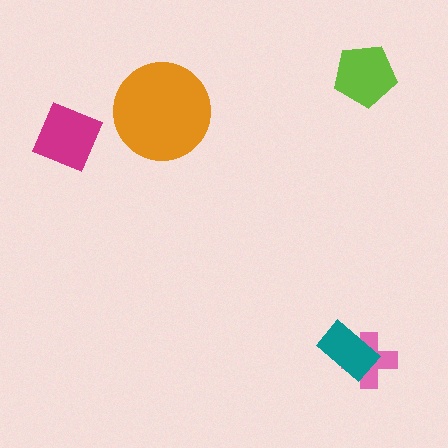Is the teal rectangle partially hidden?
No, no other shape covers it.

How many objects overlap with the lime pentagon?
0 objects overlap with the lime pentagon.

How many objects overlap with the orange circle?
0 objects overlap with the orange circle.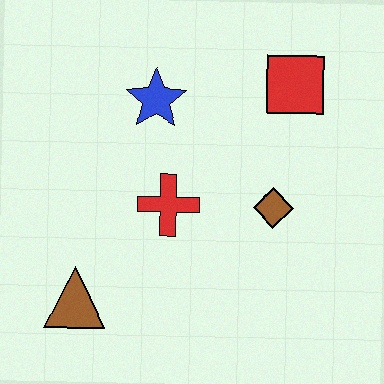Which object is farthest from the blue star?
The brown triangle is farthest from the blue star.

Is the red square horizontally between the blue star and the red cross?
No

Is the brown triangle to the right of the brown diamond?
No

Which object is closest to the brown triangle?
The red cross is closest to the brown triangle.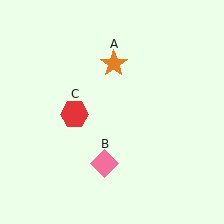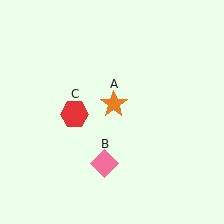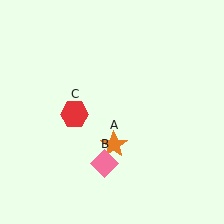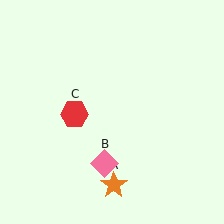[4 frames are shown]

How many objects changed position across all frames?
1 object changed position: orange star (object A).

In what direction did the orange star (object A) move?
The orange star (object A) moved down.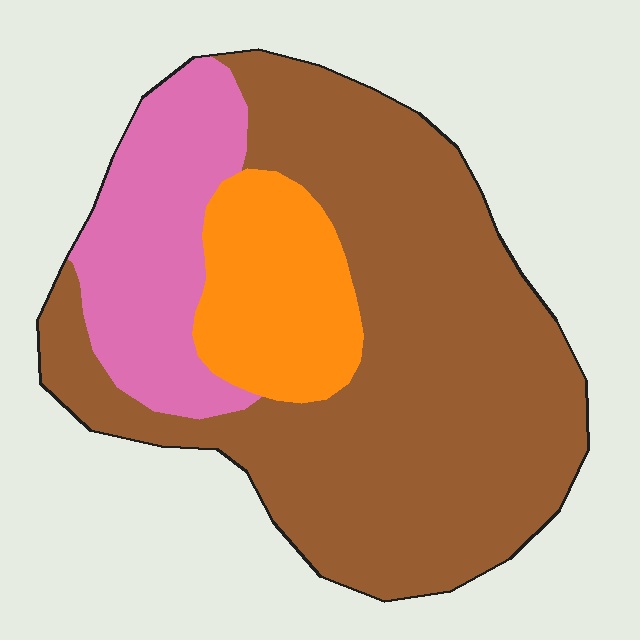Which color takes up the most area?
Brown, at roughly 65%.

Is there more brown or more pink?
Brown.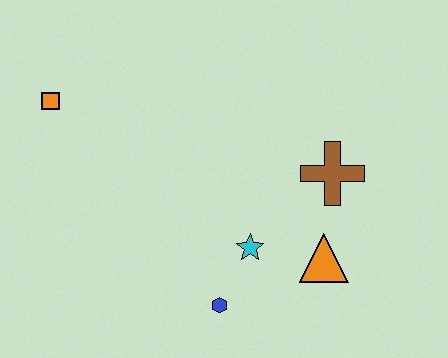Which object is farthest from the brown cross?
The orange square is farthest from the brown cross.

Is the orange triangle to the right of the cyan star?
Yes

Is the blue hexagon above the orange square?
No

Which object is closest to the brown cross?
The orange triangle is closest to the brown cross.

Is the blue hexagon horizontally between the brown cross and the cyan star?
No